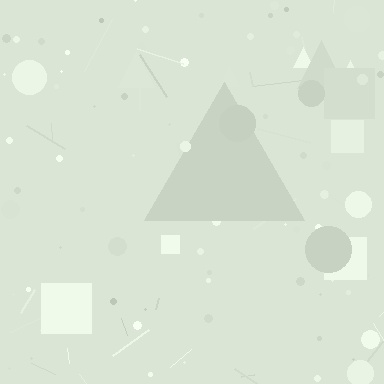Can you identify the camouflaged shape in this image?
The camouflaged shape is a triangle.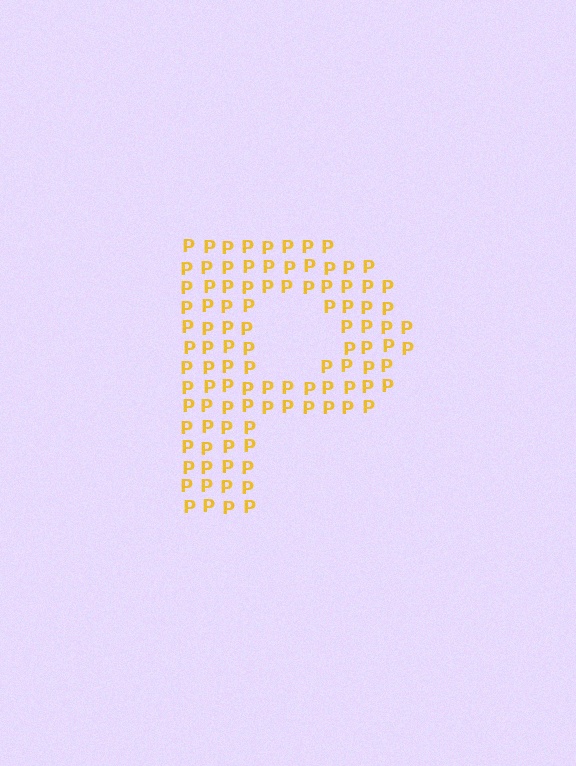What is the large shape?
The large shape is the letter P.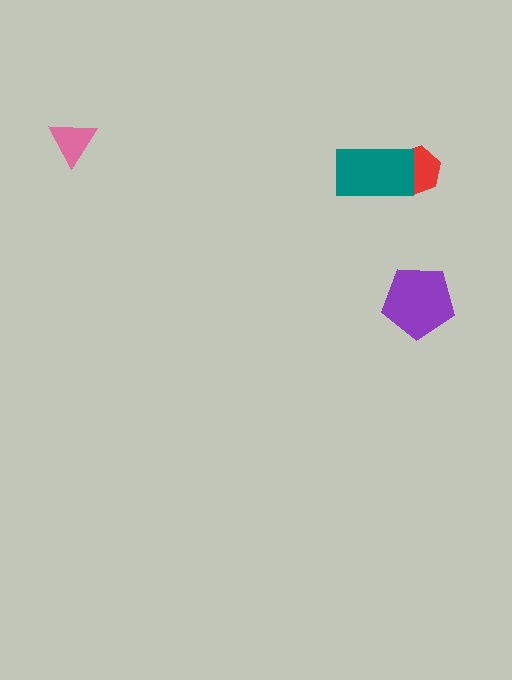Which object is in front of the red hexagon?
The teal rectangle is in front of the red hexagon.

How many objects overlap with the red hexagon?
1 object overlaps with the red hexagon.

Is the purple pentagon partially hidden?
No, no other shape covers it.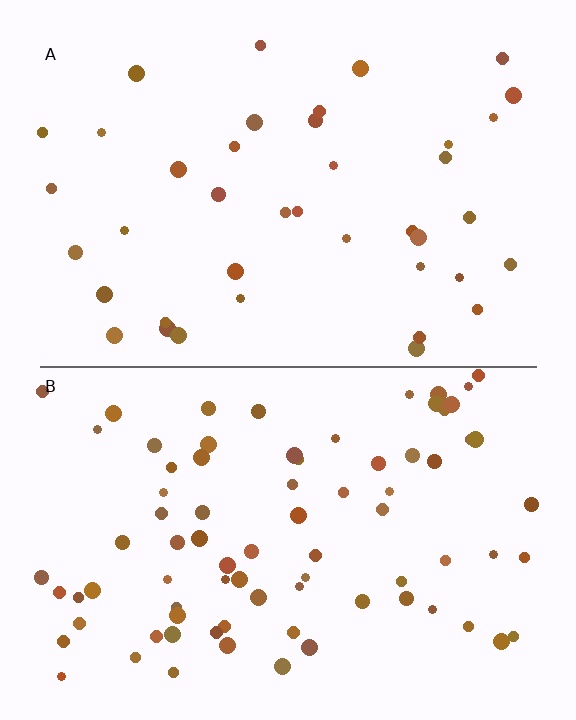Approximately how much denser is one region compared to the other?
Approximately 1.9× — region B over region A.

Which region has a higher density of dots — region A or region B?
B (the bottom).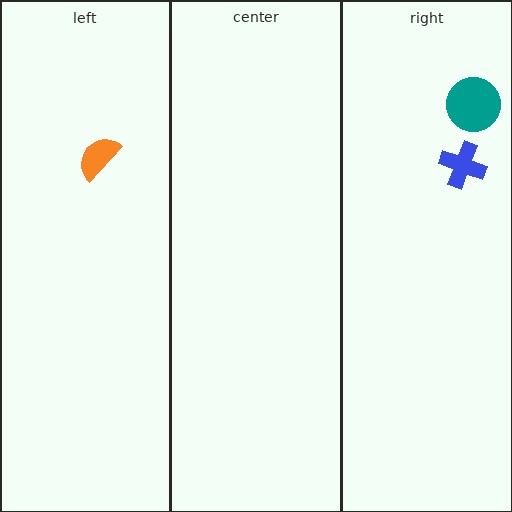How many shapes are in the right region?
2.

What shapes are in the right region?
The blue cross, the teal circle.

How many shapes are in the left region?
1.